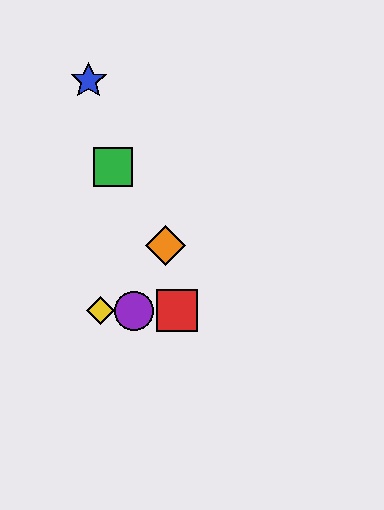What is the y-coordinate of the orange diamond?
The orange diamond is at y≈246.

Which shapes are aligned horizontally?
The red square, the yellow diamond, the purple circle are aligned horizontally.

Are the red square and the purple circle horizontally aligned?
Yes, both are at y≈311.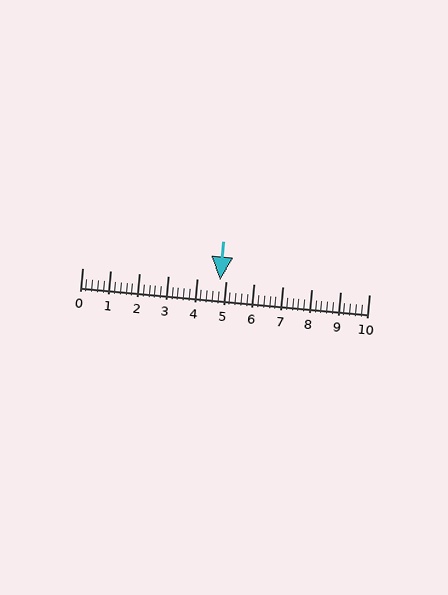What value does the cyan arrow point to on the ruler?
The cyan arrow points to approximately 4.8.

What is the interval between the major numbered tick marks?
The major tick marks are spaced 1 units apart.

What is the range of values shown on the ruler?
The ruler shows values from 0 to 10.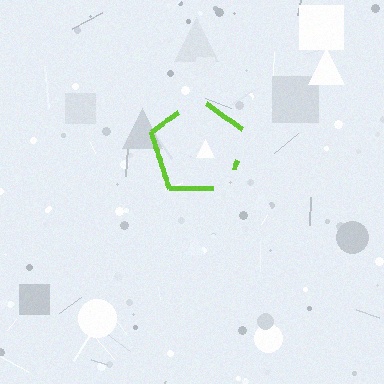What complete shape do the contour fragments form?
The contour fragments form a pentagon.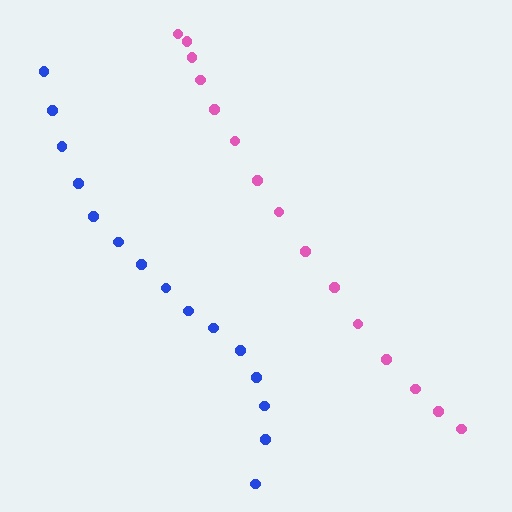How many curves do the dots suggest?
There are 2 distinct paths.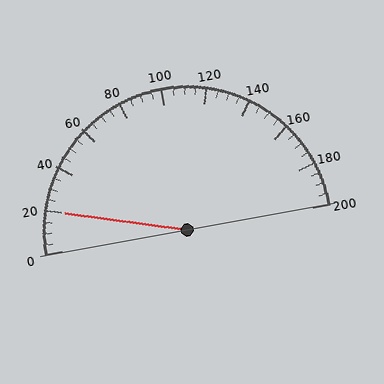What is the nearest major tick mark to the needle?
The nearest major tick mark is 20.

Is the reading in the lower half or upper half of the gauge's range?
The reading is in the lower half of the range (0 to 200).